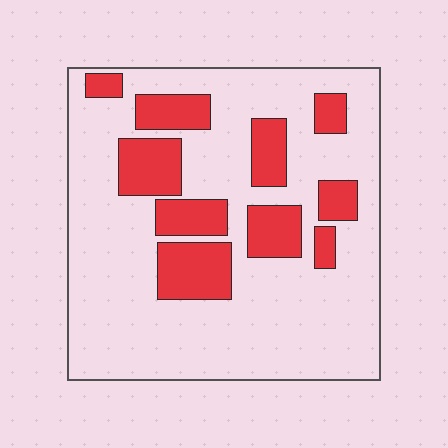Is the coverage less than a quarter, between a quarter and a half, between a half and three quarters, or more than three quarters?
Less than a quarter.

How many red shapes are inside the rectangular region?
10.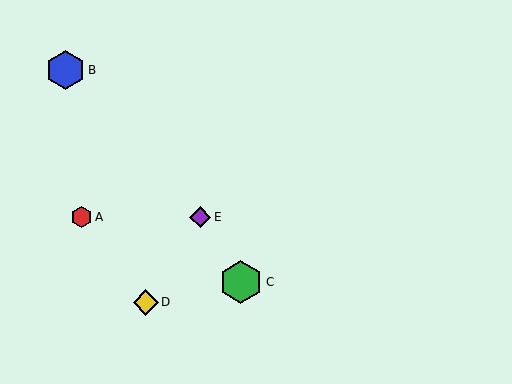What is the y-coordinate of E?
Object E is at y≈217.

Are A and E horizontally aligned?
Yes, both are at y≈217.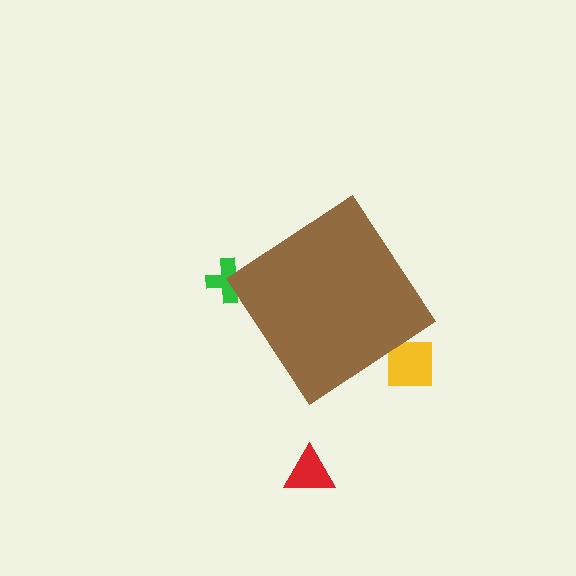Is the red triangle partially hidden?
No, the red triangle is fully visible.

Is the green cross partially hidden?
Yes, the green cross is partially hidden behind the brown diamond.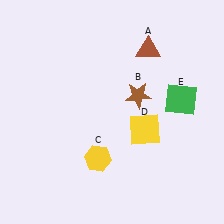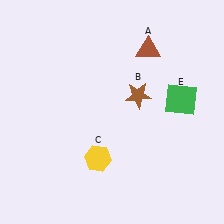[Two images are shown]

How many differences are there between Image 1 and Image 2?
There is 1 difference between the two images.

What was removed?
The yellow square (D) was removed in Image 2.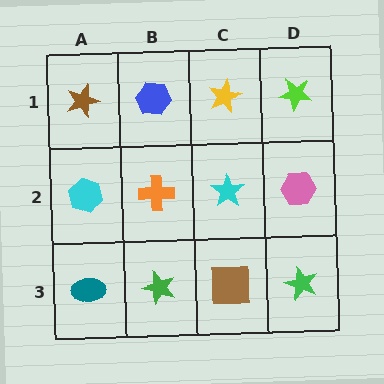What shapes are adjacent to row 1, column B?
An orange cross (row 2, column B), a brown star (row 1, column A), a yellow star (row 1, column C).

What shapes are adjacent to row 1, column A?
A cyan hexagon (row 2, column A), a blue hexagon (row 1, column B).